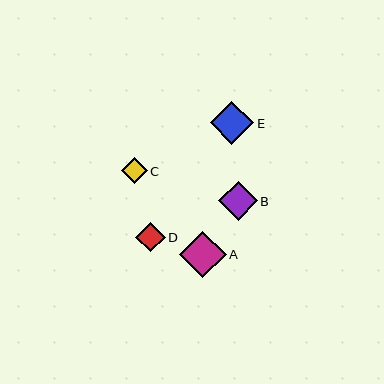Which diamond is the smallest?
Diamond C is the smallest with a size of approximately 26 pixels.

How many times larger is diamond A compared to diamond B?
Diamond A is approximately 1.2 times the size of diamond B.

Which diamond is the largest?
Diamond A is the largest with a size of approximately 46 pixels.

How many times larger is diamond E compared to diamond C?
Diamond E is approximately 1.7 times the size of diamond C.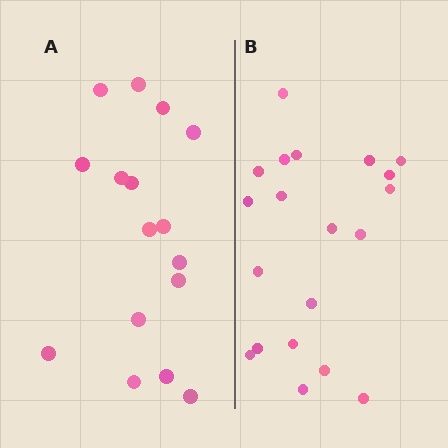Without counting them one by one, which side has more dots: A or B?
Region B (the right region) has more dots.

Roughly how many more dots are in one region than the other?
Region B has about 4 more dots than region A.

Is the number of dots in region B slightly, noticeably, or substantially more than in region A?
Region B has noticeably more, but not dramatically so. The ratio is roughly 1.2 to 1.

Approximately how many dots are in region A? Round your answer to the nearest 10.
About 20 dots. (The exact count is 16, which rounds to 20.)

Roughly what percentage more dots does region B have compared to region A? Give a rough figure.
About 25% more.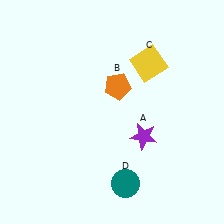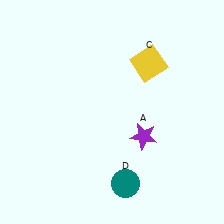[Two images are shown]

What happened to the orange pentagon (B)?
The orange pentagon (B) was removed in Image 2. It was in the top-right area of Image 1.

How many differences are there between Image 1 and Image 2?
There is 1 difference between the two images.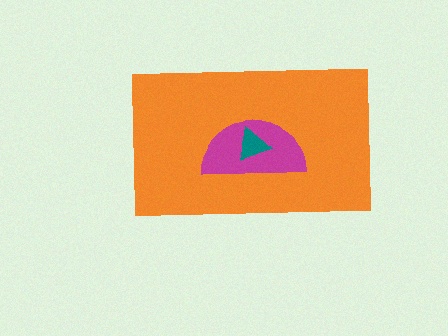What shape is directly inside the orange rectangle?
The magenta semicircle.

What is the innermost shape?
The teal triangle.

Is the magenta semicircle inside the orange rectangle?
Yes.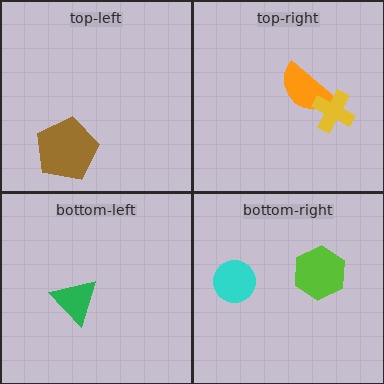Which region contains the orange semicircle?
The top-right region.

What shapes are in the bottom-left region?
The green triangle.